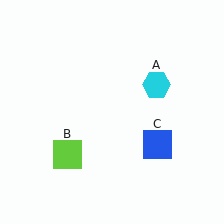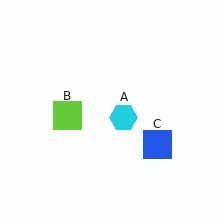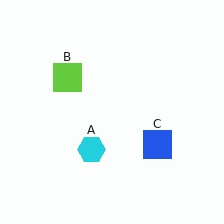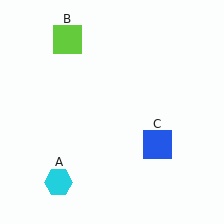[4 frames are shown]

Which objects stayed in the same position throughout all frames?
Blue square (object C) remained stationary.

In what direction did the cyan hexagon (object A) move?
The cyan hexagon (object A) moved down and to the left.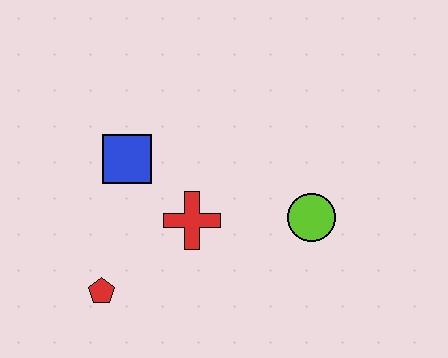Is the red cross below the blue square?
Yes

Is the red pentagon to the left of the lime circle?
Yes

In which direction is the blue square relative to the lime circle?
The blue square is to the left of the lime circle.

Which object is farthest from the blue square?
The lime circle is farthest from the blue square.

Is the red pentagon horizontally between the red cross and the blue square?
No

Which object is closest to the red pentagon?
The red cross is closest to the red pentagon.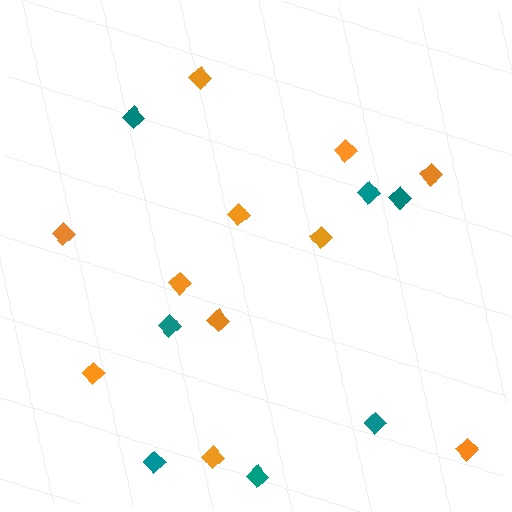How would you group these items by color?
There are 2 groups: one group of teal diamonds (7) and one group of orange diamonds (11).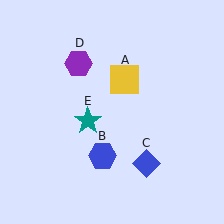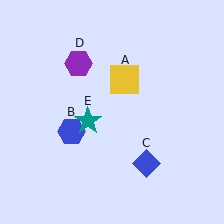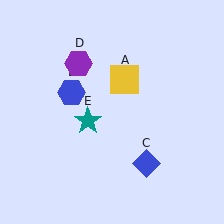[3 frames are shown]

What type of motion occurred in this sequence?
The blue hexagon (object B) rotated clockwise around the center of the scene.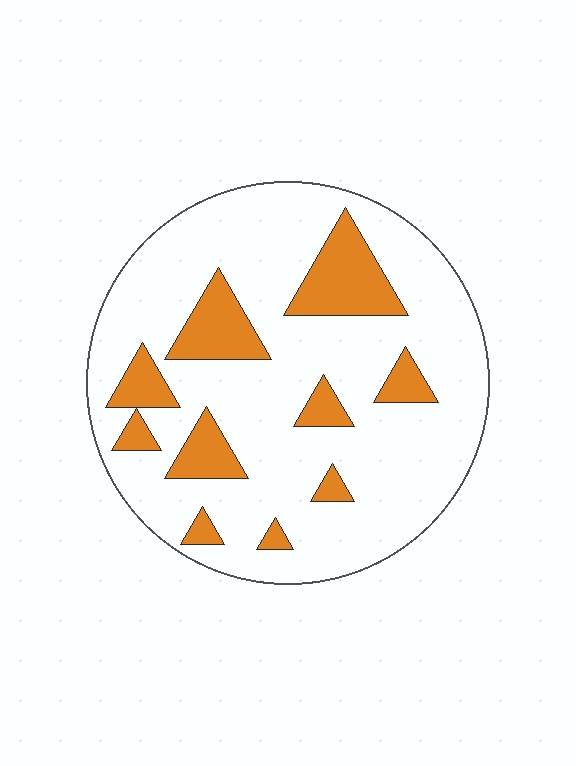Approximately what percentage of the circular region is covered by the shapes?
Approximately 20%.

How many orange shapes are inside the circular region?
10.